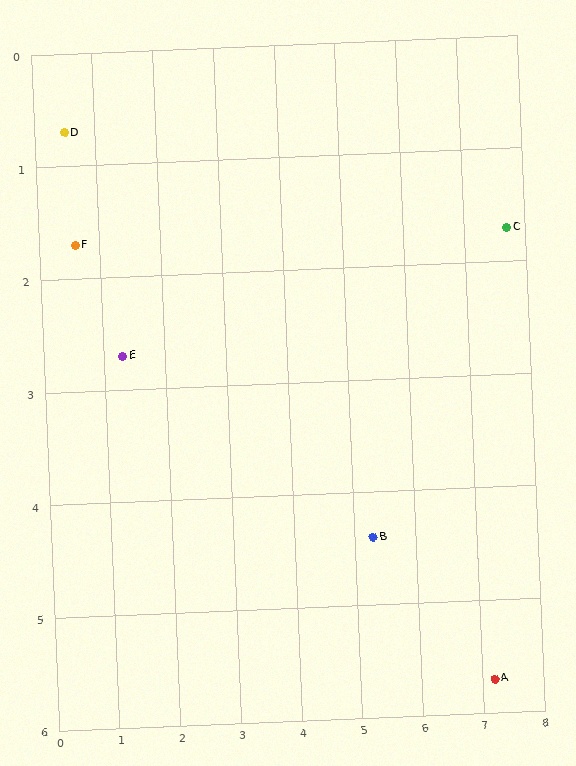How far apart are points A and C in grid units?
Points A and C are about 4.0 grid units apart.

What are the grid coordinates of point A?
Point A is at approximately (7.2, 5.7).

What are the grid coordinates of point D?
Point D is at approximately (0.5, 0.7).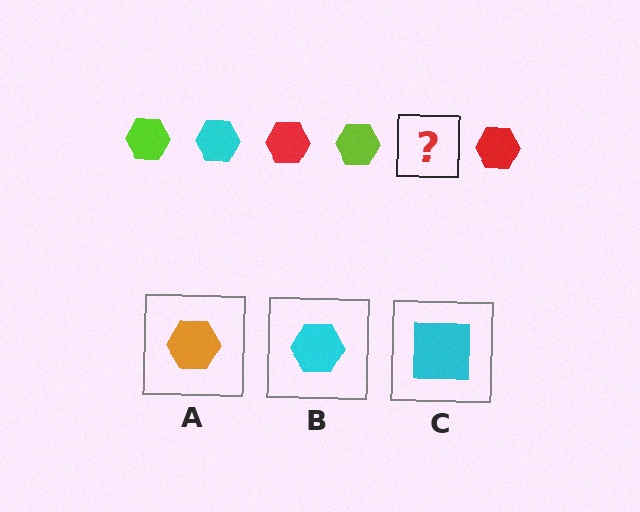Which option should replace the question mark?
Option B.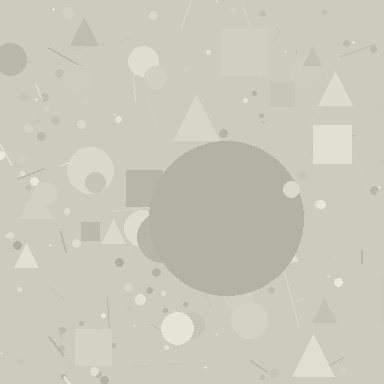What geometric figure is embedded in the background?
A circle is embedded in the background.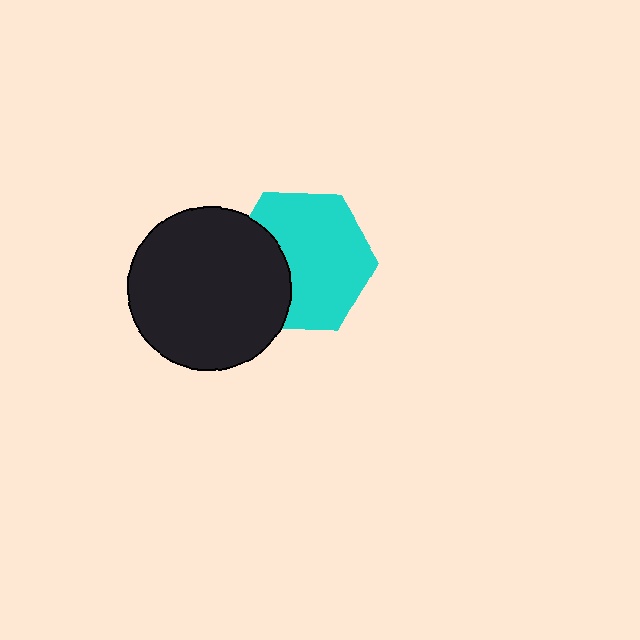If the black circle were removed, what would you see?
You would see the complete cyan hexagon.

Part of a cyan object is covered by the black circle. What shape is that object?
It is a hexagon.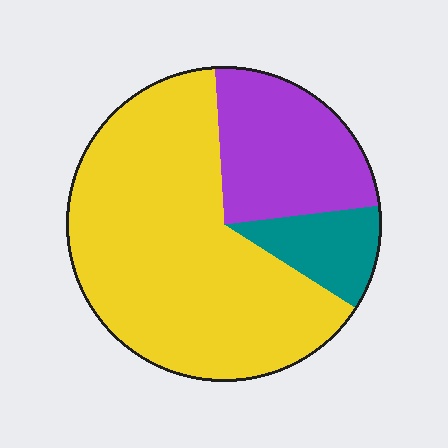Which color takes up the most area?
Yellow, at roughly 65%.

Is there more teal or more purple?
Purple.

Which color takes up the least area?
Teal, at roughly 10%.